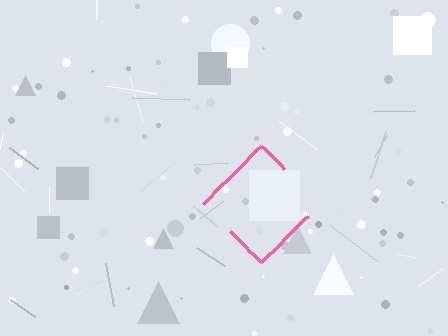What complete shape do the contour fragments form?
The contour fragments form a diamond.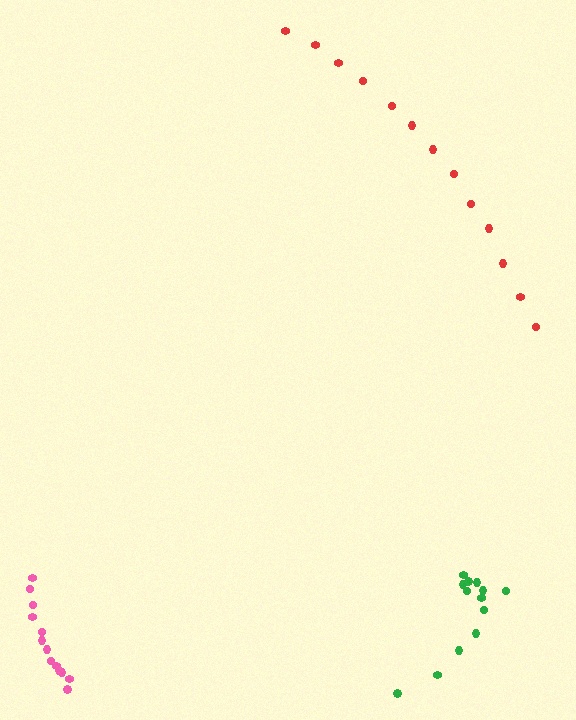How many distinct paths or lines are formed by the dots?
There are 3 distinct paths.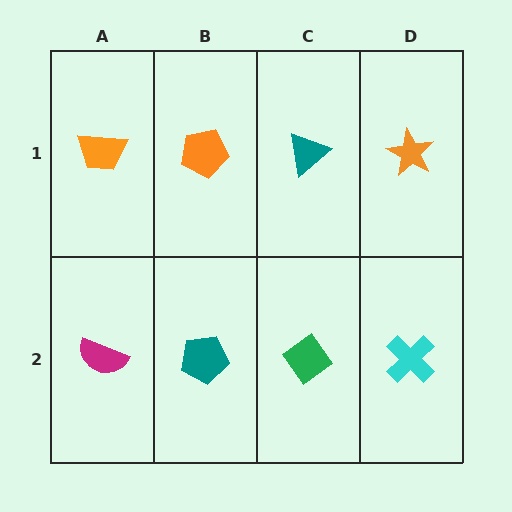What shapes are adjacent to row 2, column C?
A teal triangle (row 1, column C), a teal pentagon (row 2, column B), a cyan cross (row 2, column D).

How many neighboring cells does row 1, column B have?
3.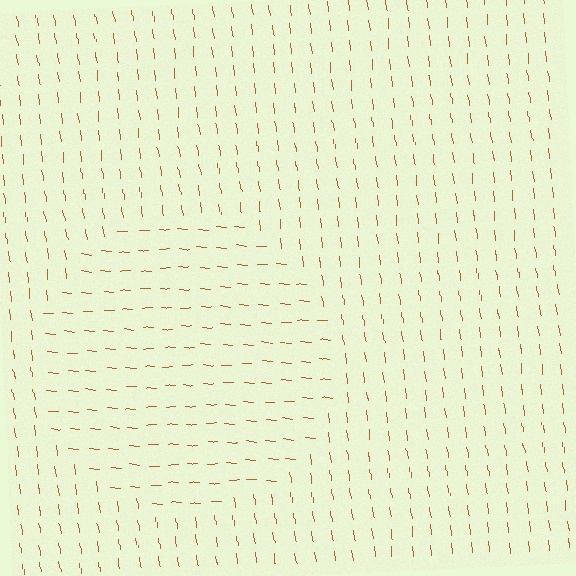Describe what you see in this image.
The image is filled with small brown line segments. A circle region in the image has lines oriented differently from the surrounding lines, creating a visible texture boundary.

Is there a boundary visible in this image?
Yes, there is a texture boundary formed by a change in line orientation.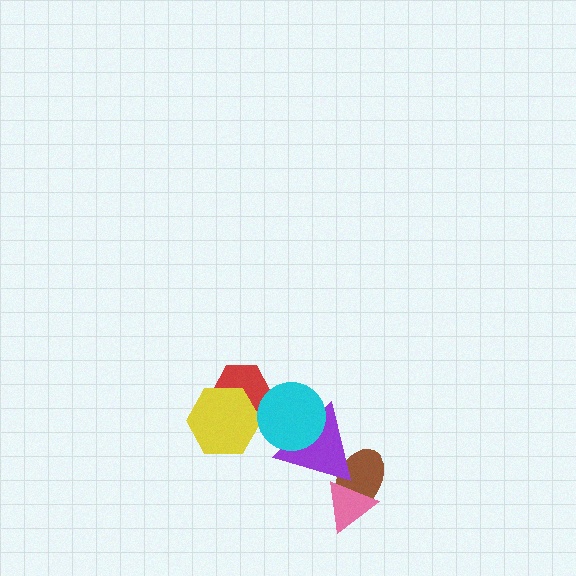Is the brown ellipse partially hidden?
Yes, it is partially covered by another shape.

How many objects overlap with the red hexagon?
2 objects overlap with the red hexagon.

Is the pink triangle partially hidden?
No, no other shape covers it.